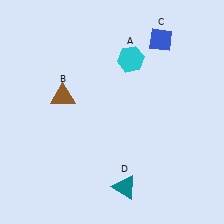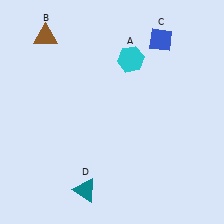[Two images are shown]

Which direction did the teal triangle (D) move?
The teal triangle (D) moved left.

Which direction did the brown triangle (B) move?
The brown triangle (B) moved up.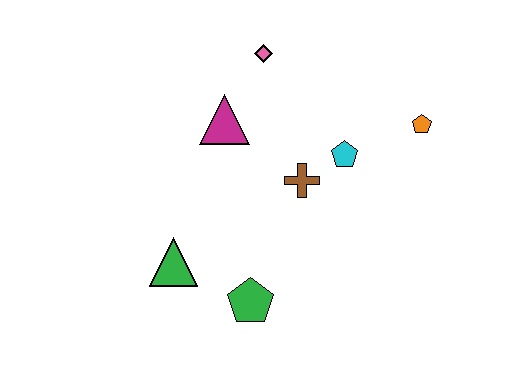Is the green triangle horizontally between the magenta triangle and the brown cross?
No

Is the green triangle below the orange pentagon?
Yes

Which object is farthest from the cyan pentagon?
The green triangle is farthest from the cyan pentagon.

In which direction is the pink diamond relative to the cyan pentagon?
The pink diamond is above the cyan pentagon.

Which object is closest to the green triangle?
The green pentagon is closest to the green triangle.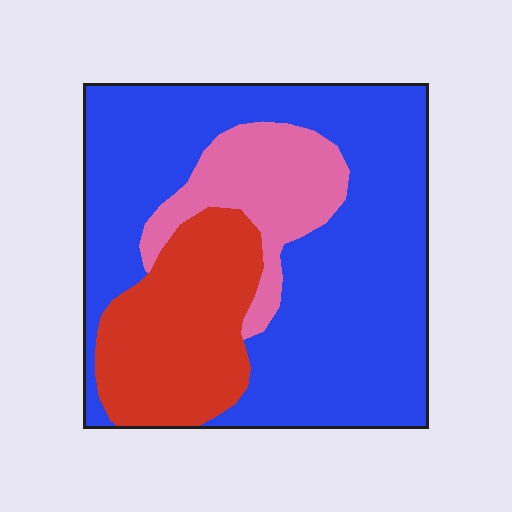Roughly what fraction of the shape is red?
Red covers around 25% of the shape.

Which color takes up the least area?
Pink, at roughly 15%.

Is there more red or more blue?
Blue.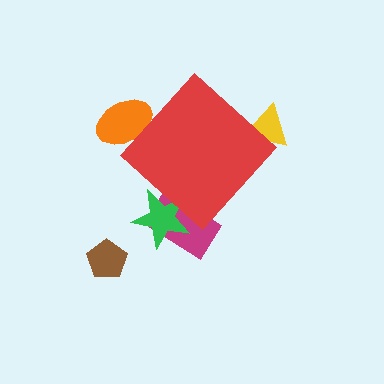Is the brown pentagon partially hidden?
No, the brown pentagon is fully visible.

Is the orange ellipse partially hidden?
Yes, the orange ellipse is partially hidden behind the red diamond.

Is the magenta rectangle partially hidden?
Yes, the magenta rectangle is partially hidden behind the red diamond.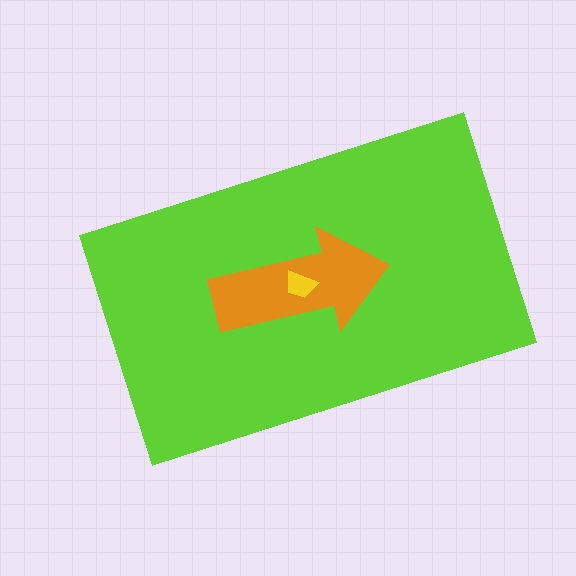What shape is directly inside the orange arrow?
The yellow trapezoid.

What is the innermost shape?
The yellow trapezoid.